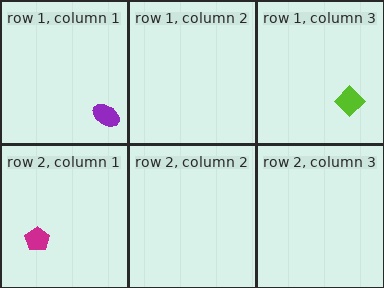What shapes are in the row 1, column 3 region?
The lime diamond.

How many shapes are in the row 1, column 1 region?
1.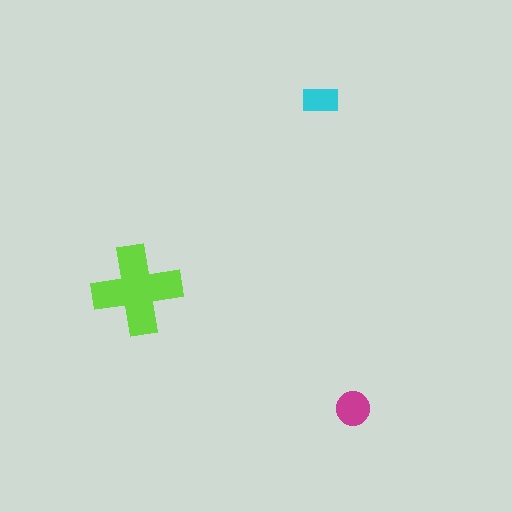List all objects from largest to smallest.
The lime cross, the magenta circle, the cyan rectangle.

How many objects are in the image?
There are 3 objects in the image.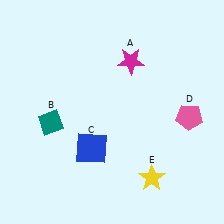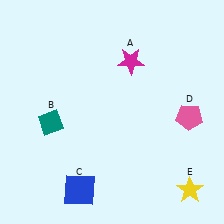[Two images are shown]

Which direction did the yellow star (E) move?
The yellow star (E) moved right.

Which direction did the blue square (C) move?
The blue square (C) moved down.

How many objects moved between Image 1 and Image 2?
2 objects moved between the two images.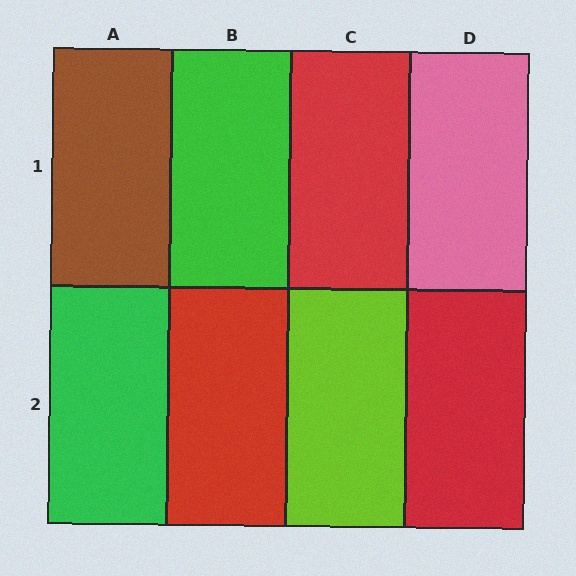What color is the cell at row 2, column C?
Lime.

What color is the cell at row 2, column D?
Red.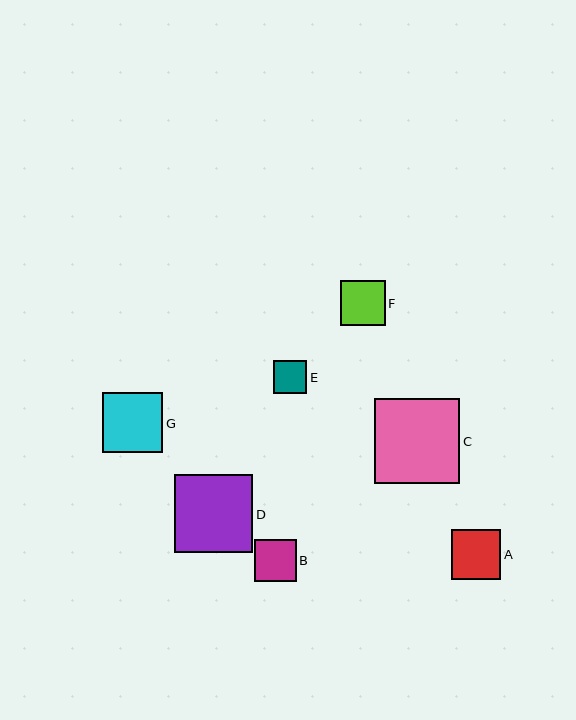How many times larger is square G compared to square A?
Square G is approximately 1.2 times the size of square A.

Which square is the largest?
Square C is the largest with a size of approximately 85 pixels.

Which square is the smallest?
Square E is the smallest with a size of approximately 33 pixels.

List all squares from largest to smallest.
From largest to smallest: C, D, G, A, F, B, E.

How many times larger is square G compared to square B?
Square G is approximately 1.4 times the size of square B.